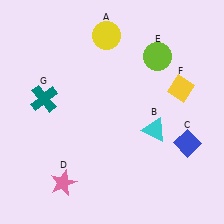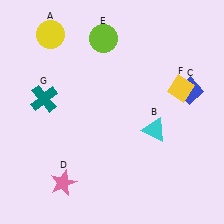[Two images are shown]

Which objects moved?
The objects that moved are: the yellow circle (A), the blue diamond (C), the lime circle (E).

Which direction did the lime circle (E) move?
The lime circle (E) moved left.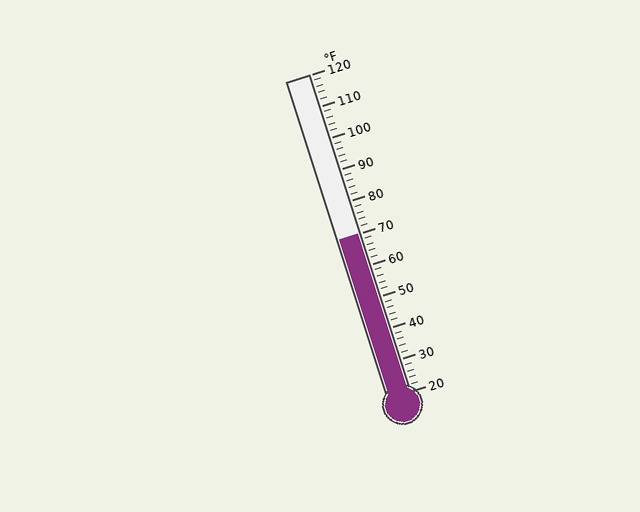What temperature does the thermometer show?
The thermometer shows approximately 70°F.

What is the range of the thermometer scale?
The thermometer scale ranges from 20°F to 120°F.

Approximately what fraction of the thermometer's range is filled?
The thermometer is filled to approximately 50% of its range.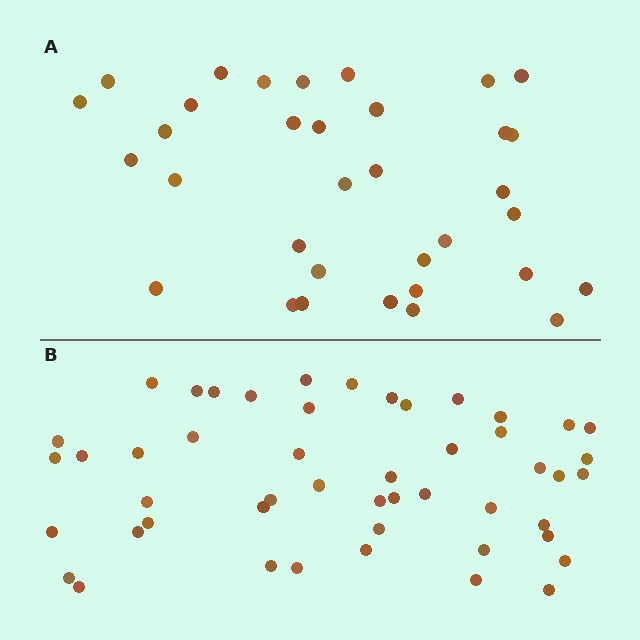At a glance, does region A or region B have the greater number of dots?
Region B (the bottom region) has more dots.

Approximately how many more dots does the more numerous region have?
Region B has approximately 15 more dots than region A.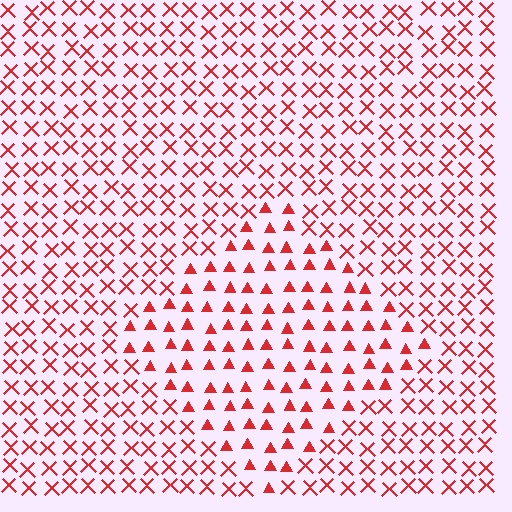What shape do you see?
I see a diamond.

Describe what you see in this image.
The image is filled with small red elements arranged in a uniform grid. A diamond-shaped region contains triangles, while the surrounding area contains X marks. The boundary is defined purely by the change in element shape.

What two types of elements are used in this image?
The image uses triangles inside the diamond region and X marks outside it.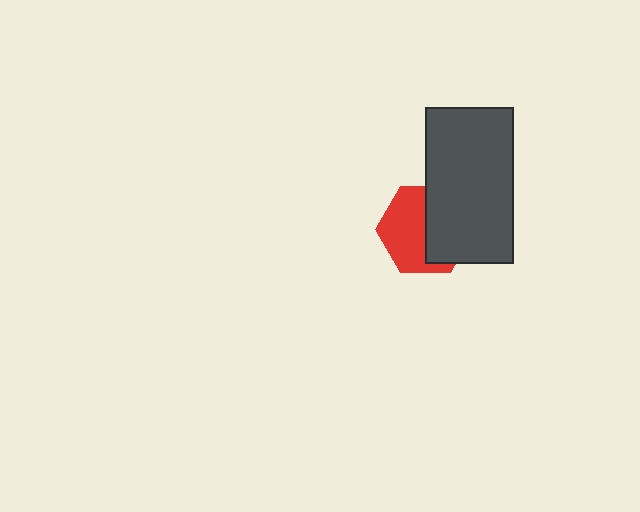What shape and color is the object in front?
The object in front is a dark gray rectangle.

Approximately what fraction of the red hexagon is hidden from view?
Roughly 46% of the red hexagon is hidden behind the dark gray rectangle.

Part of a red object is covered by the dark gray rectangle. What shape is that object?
It is a hexagon.